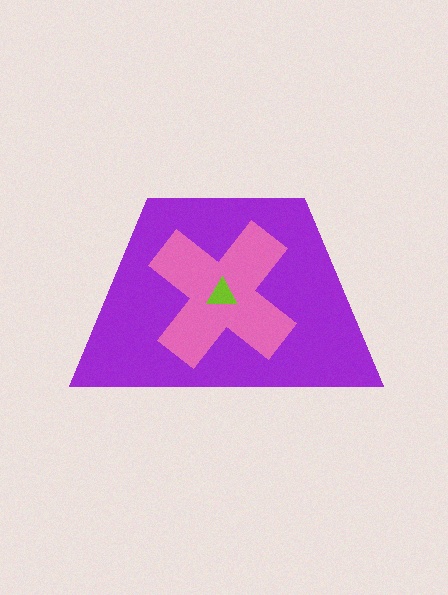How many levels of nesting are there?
3.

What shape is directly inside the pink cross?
The lime triangle.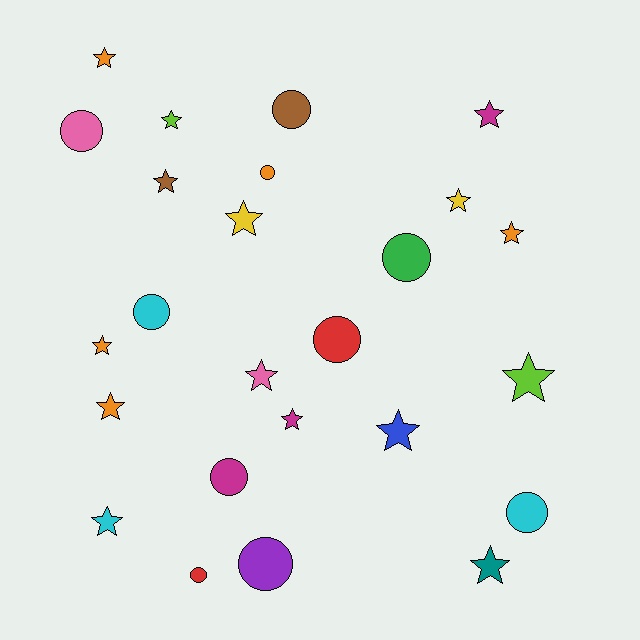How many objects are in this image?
There are 25 objects.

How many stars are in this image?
There are 15 stars.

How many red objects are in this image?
There are 2 red objects.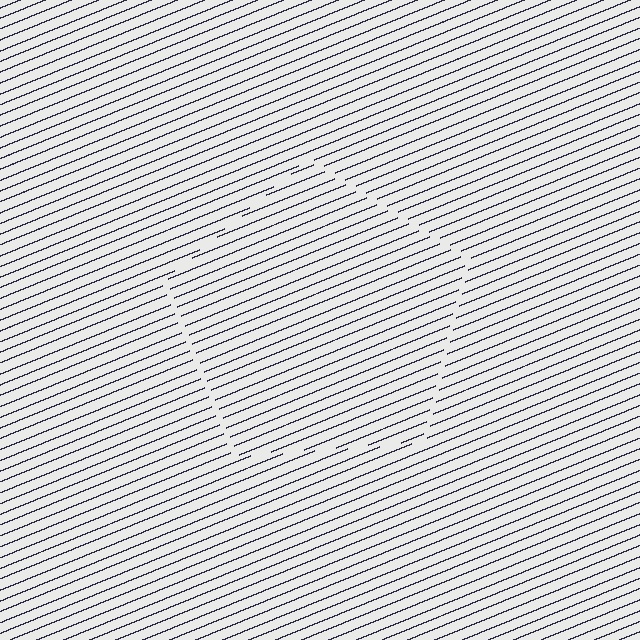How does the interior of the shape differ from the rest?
The interior of the shape contains the same grating, shifted by half a period — the contour is defined by the phase discontinuity where line-ends from the inner and outer gratings abut.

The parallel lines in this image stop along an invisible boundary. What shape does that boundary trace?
An illusory pentagon. The interior of the shape contains the same grating, shifted by half a period — the contour is defined by the phase discontinuity where line-ends from the inner and outer gratings abut.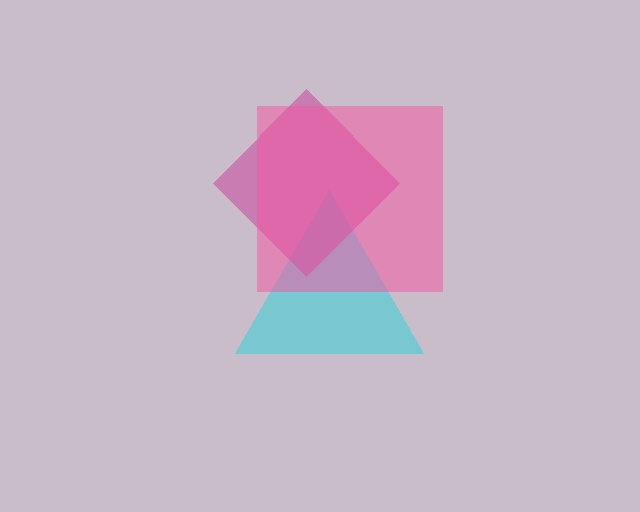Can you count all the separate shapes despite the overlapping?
Yes, there are 3 separate shapes.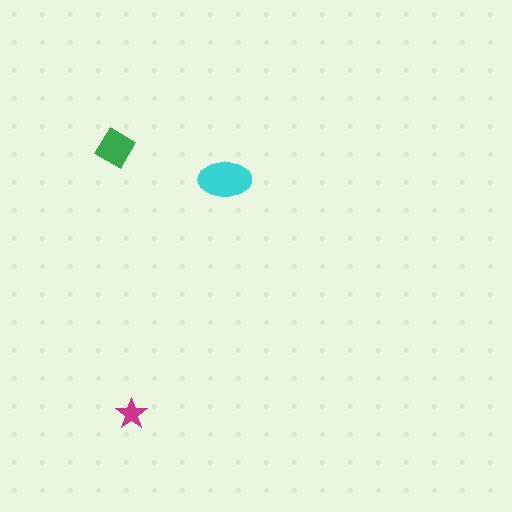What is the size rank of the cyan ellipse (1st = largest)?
1st.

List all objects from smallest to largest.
The magenta star, the green diamond, the cyan ellipse.